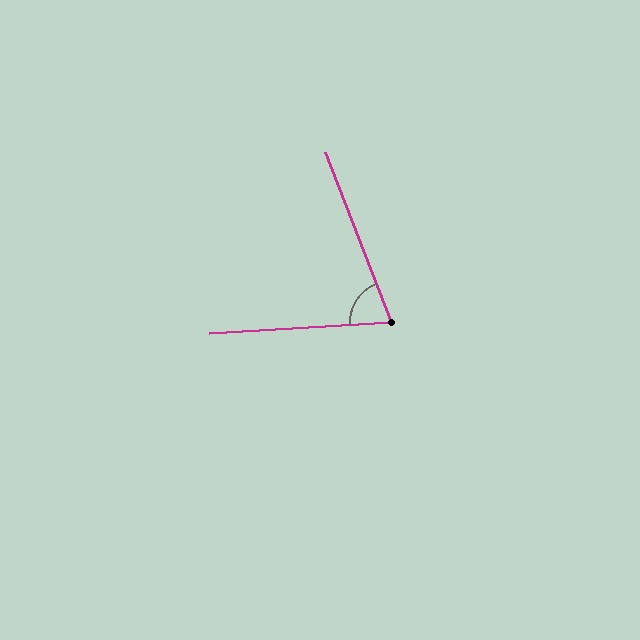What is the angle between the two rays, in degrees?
Approximately 72 degrees.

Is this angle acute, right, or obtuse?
It is acute.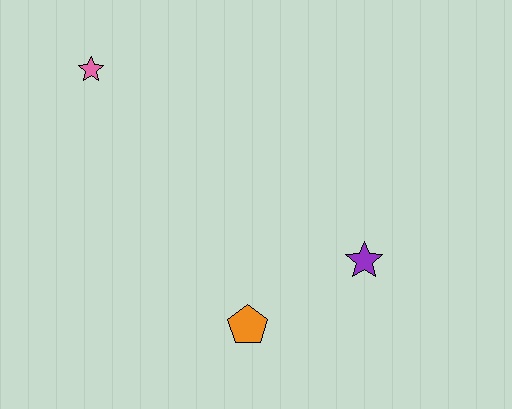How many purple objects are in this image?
There is 1 purple object.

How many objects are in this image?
There are 3 objects.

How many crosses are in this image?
There are no crosses.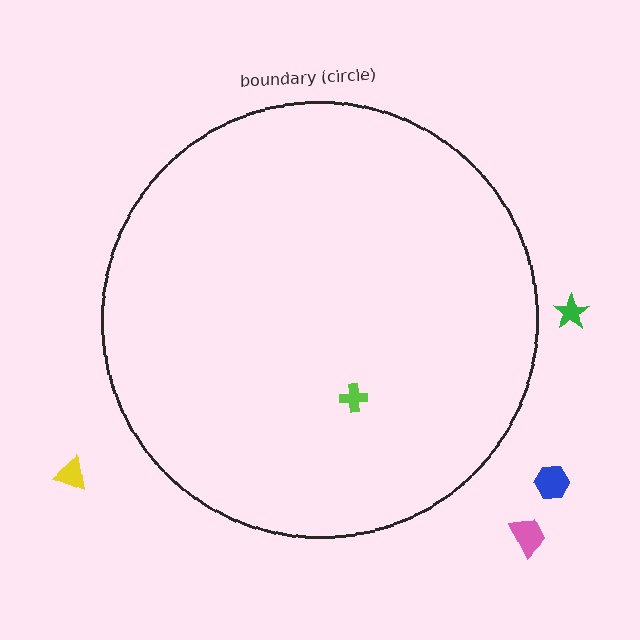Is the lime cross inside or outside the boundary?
Inside.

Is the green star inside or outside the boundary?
Outside.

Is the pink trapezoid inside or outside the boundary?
Outside.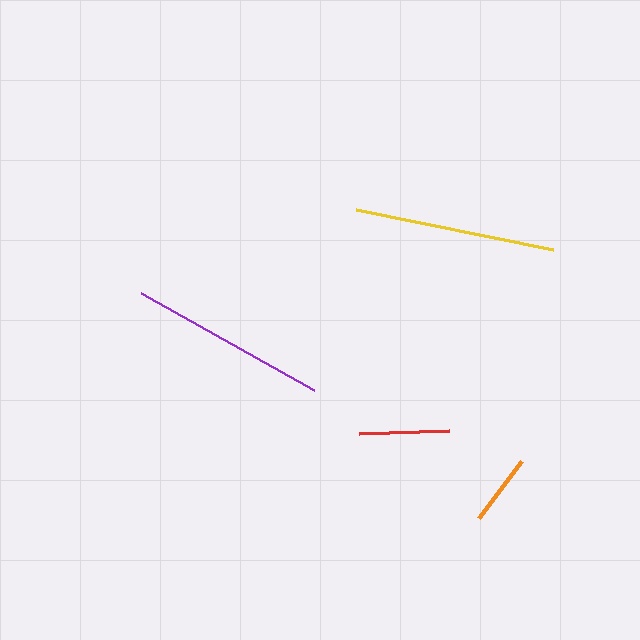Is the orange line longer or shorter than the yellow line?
The yellow line is longer than the orange line.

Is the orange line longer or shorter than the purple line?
The purple line is longer than the orange line.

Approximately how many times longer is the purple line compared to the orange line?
The purple line is approximately 2.8 times the length of the orange line.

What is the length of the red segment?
The red segment is approximately 90 pixels long.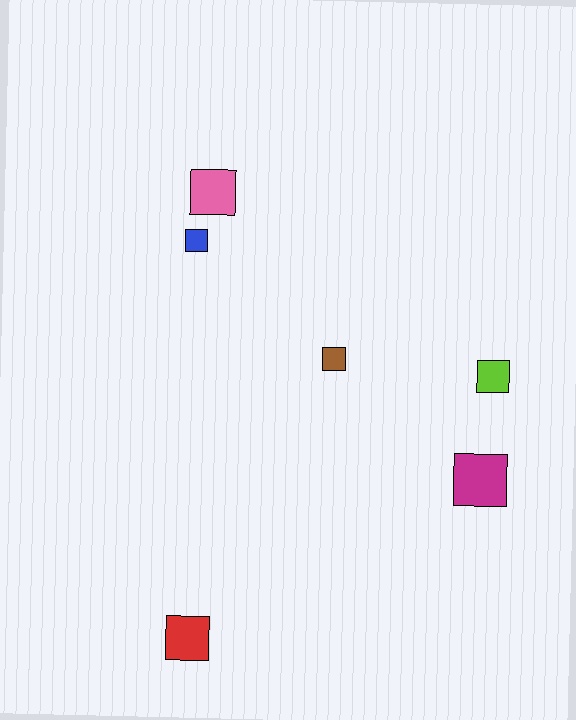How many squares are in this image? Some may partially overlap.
There are 6 squares.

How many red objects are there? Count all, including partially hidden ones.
There is 1 red object.